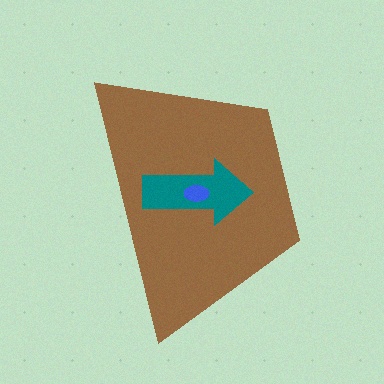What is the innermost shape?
The blue ellipse.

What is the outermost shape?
The brown trapezoid.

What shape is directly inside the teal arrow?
The blue ellipse.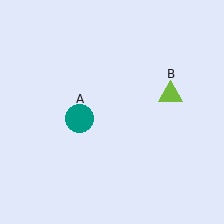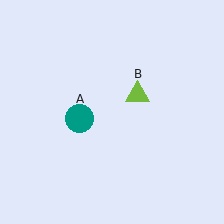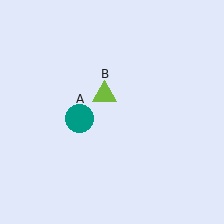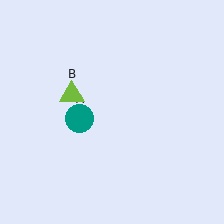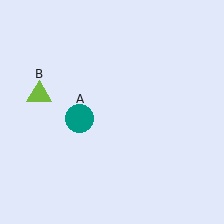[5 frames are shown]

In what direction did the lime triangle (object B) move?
The lime triangle (object B) moved left.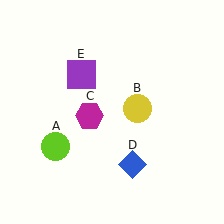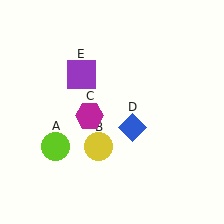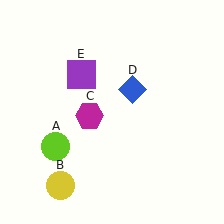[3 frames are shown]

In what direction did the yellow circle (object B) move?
The yellow circle (object B) moved down and to the left.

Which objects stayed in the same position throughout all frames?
Lime circle (object A) and magenta hexagon (object C) and purple square (object E) remained stationary.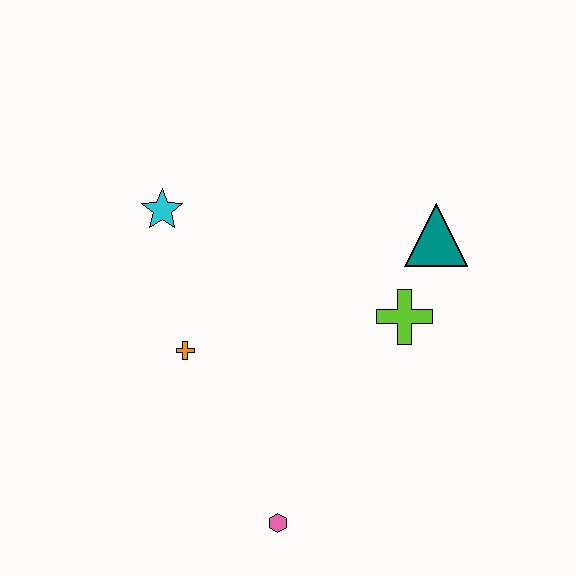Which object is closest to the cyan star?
The orange cross is closest to the cyan star.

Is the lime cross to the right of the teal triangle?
No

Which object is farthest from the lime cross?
The cyan star is farthest from the lime cross.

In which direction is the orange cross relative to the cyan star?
The orange cross is below the cyan star.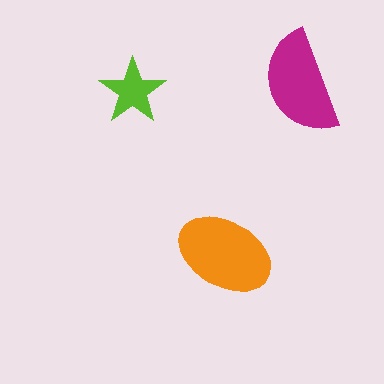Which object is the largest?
The orange ellipse.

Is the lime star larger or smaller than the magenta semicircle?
Smaller.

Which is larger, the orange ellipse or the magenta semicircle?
The orange ellipse.